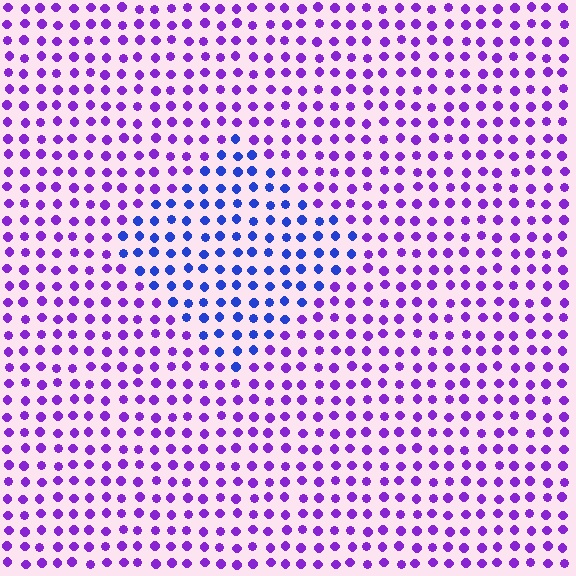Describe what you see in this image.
The image is filled with small purple elements in a uniform arrangement. A diamond-shaped region is visible where the elements are tinted to a slightly different hue, forming a subtle color boundary.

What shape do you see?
I see a diamond.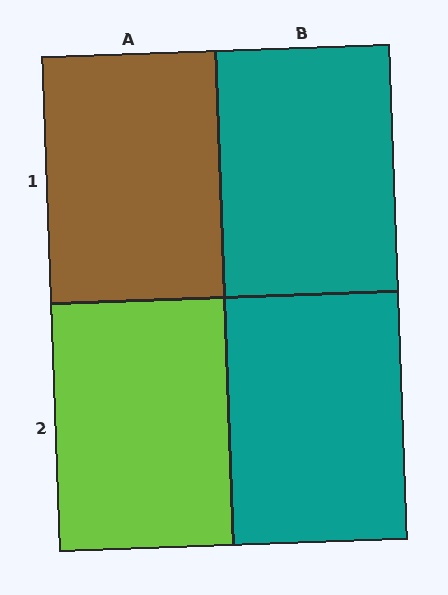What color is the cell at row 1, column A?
Brown.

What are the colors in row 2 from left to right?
Lime, teal.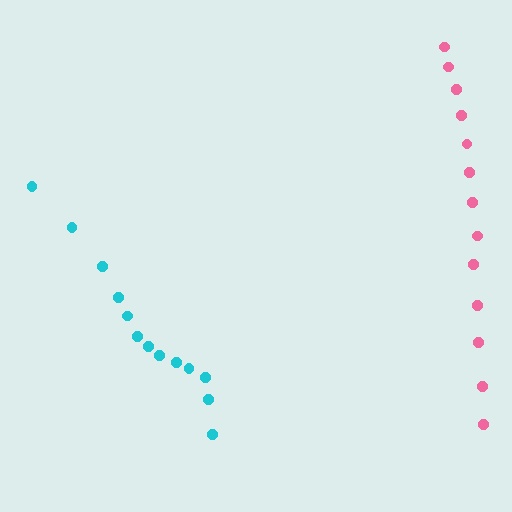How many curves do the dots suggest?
There are 2 distinct paths.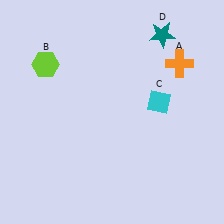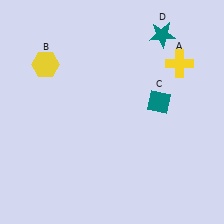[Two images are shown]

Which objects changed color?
A changed from orange to yellow. B changed from lime to yellow. C changed from cyan to teal.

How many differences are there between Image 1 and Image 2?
There are 3 differences between the two images.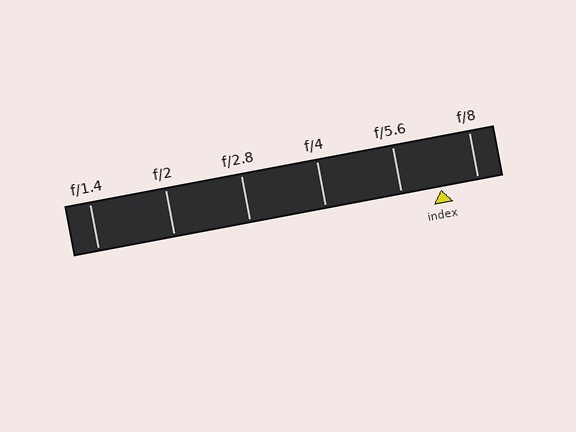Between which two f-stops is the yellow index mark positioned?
The index mark is between f/5.6 and f/8.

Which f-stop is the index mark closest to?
The index mark is closest to f/8.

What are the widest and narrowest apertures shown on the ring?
The widest aperture shown is f/1.4 and the narrowest is f/8.